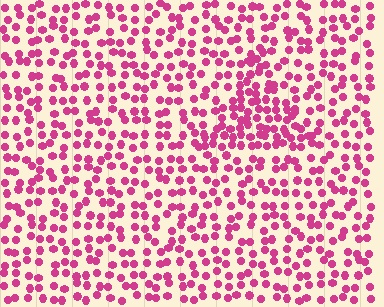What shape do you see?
I see a triangle.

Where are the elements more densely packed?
The elements are more densely packed inside the triangle boundary.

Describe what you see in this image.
The image contains small magenta elements arranged at two different densities. A triangle-shaped region is visible where the elements are more densely packed than the surrounding area.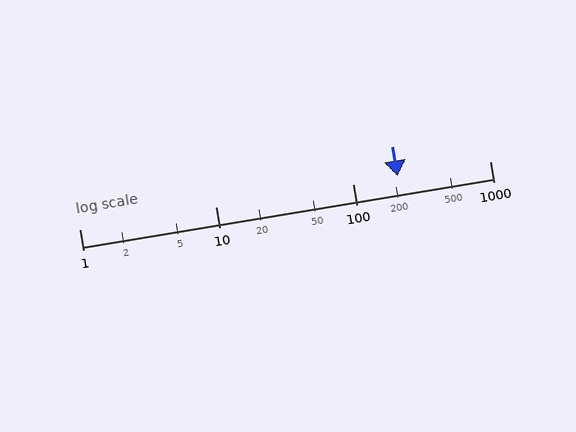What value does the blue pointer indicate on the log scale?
The pointer indicates approximately 210.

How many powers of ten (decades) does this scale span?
The scale spans 3 decades, from 1 to 1000.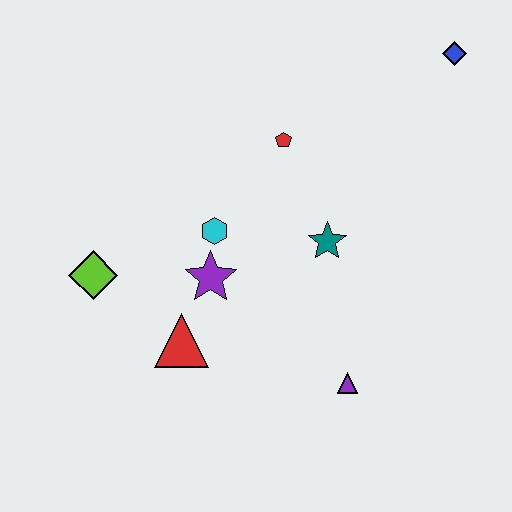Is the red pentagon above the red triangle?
Yes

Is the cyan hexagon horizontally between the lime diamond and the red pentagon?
Yes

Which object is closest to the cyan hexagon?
The purple star is closest to the cyan hexagon.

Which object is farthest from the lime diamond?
The blue diamond is farthest from the lime diamond.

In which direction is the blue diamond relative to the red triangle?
The blue diamond is above the red triangle.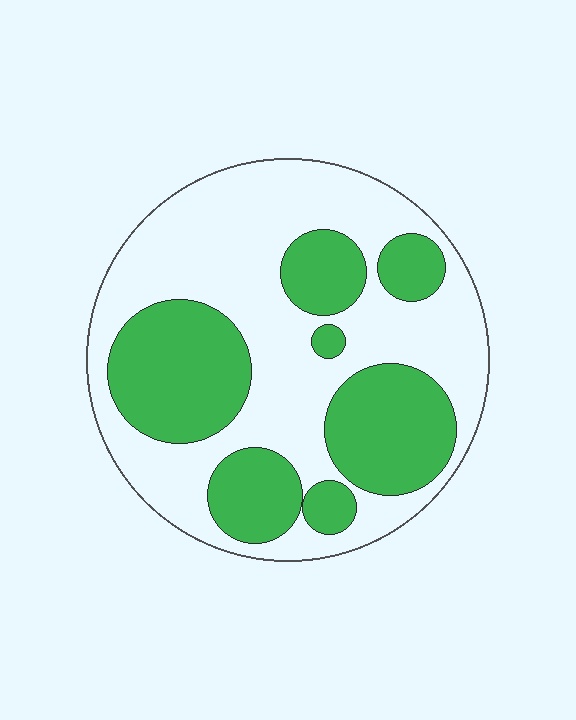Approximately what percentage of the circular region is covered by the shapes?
Approximately 40%.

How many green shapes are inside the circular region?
7.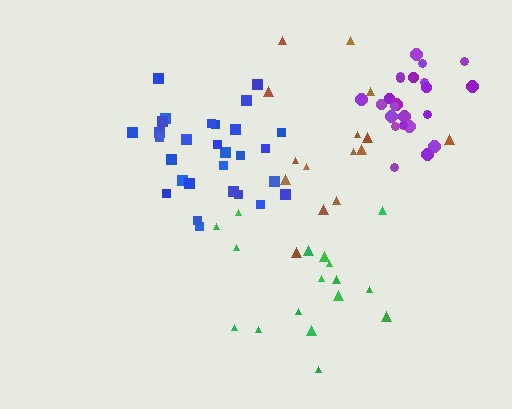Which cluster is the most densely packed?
Purple.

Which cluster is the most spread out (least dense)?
Green.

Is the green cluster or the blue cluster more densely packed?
Blue.